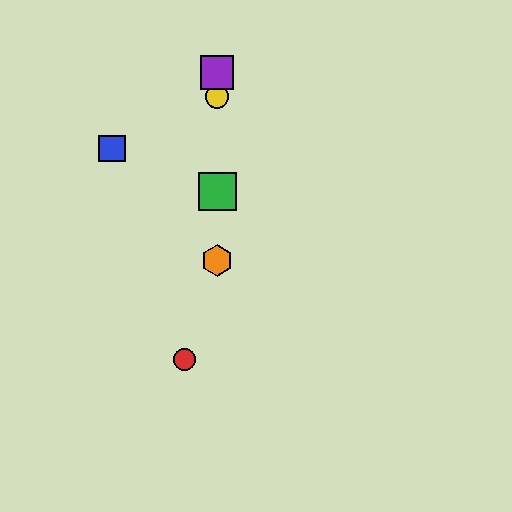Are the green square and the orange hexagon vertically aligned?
Yes, both are at x≈217.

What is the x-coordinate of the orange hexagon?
The orange hexagon is at x≈217.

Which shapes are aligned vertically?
The green square, the yellow circle, the purple square, the orange hexagon are aligned vertically.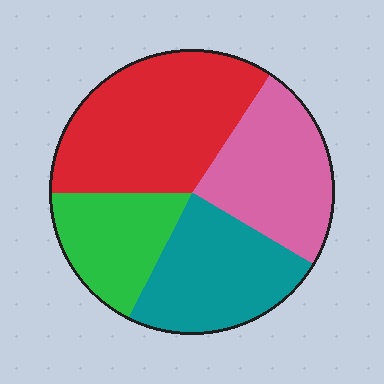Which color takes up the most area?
Red, at roughly 35%.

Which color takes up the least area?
Green, at roughly 15%.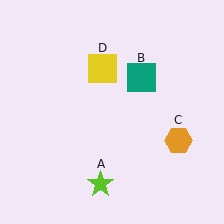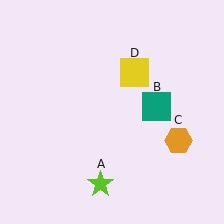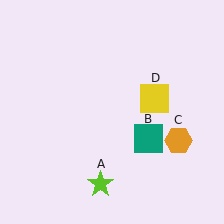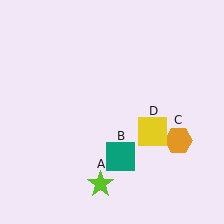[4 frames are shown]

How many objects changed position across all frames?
2 objects changed position: teal square (object B), yellow square (object D).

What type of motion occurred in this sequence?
The teal square (object B), yellow square (object D) rotated clockwise around the center of the scene.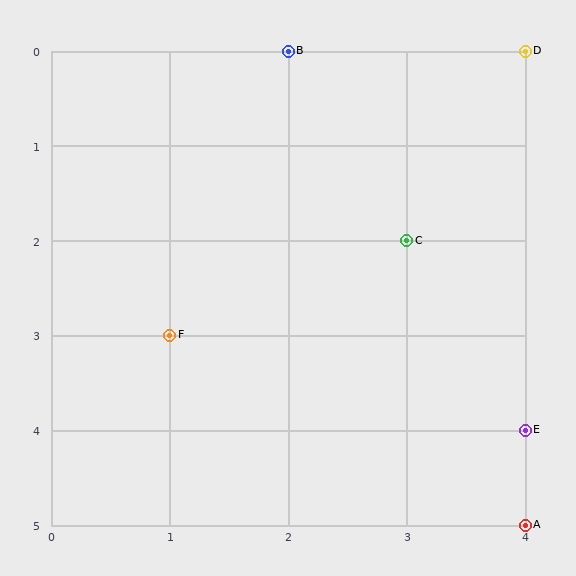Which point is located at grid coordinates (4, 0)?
Point D is at (4, 0).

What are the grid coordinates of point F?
Point F is at grid coordinates (1, 3).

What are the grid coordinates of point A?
Point A is at grid coordinates (4, 5).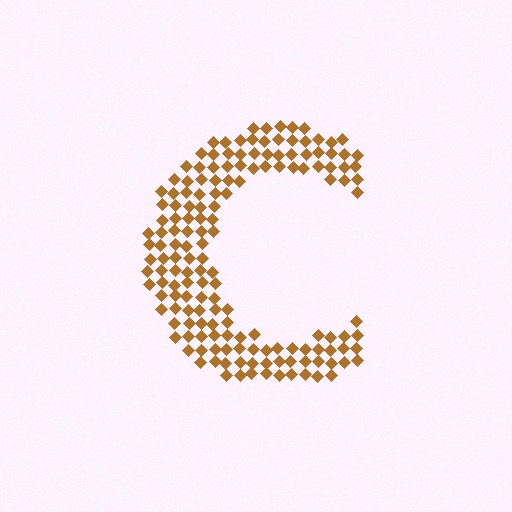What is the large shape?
The large shape is the letter C.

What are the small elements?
The small elements are diamonds.